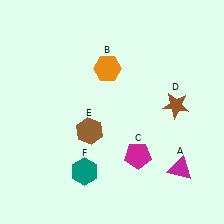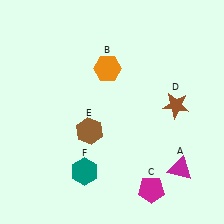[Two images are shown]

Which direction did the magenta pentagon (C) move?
The magenta pentagon (C) moved down.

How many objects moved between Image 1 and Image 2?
1 object moved between the two images.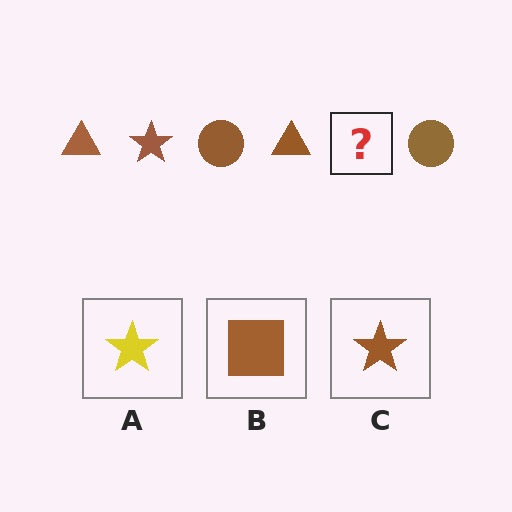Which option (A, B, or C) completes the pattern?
C.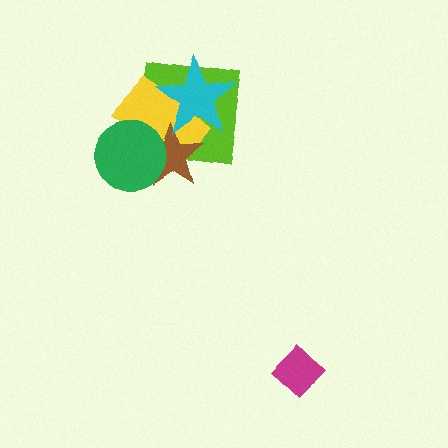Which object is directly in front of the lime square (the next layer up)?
The yellow rectangle is directly in front of the lime square.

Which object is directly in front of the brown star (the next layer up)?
The cyan star is directly in front of the brown star.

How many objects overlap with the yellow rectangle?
4 objects overlap with the yellow rectangle.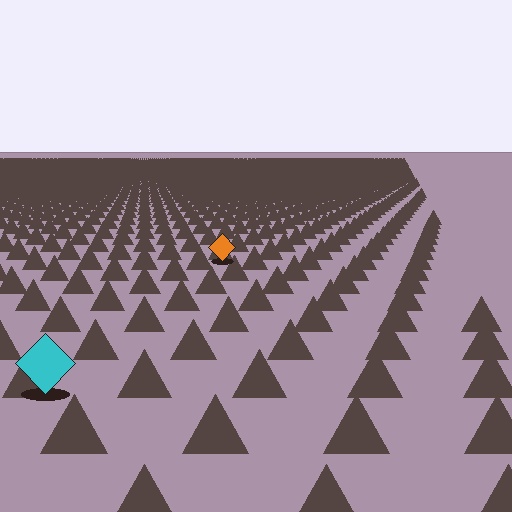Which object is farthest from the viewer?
The orange diamond is farthest from the viewer. It appears smaller and the ground texture around it is denser.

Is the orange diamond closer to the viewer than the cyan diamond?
No. The cyan diamond is closer — you can tell from the texture gradient: the ground texture is coarser near it.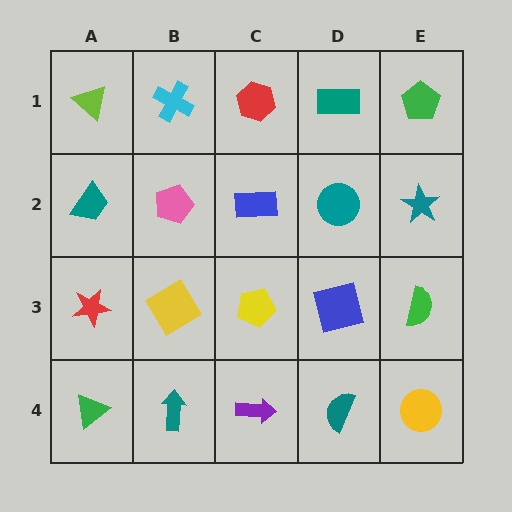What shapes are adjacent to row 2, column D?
A teal rectangle (row 1, column D), a blue square (row 3, column D), a blue rectangle (row 2, column C), a teal star (row 2, column E).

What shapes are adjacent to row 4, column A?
A red star (row 3, column A), a teal arrow (row 4, column B).